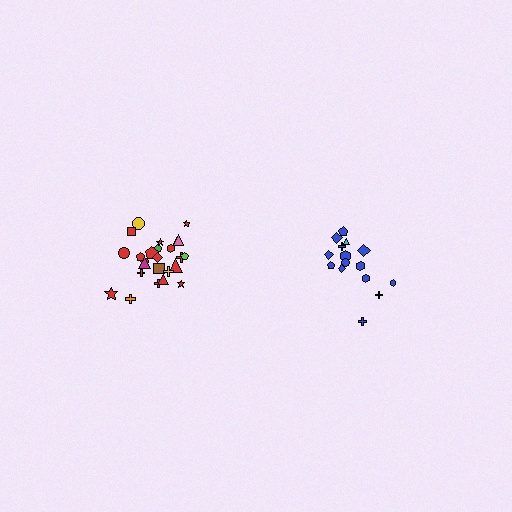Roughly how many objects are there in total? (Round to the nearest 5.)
Roughly 40 objects in total.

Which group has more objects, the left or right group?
The left group.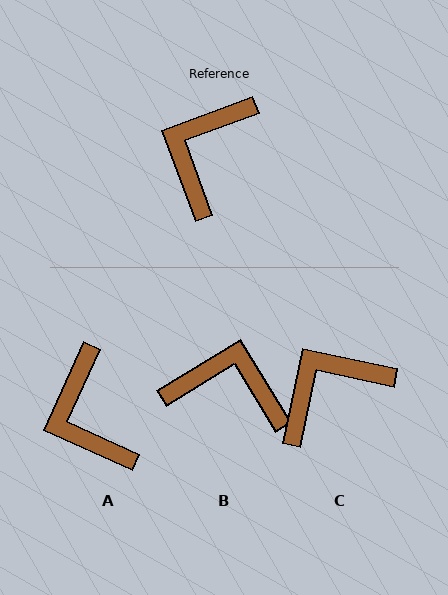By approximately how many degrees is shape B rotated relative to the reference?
Approximately 79 degrees clockwise.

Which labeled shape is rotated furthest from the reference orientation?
B, about 79 degrees away.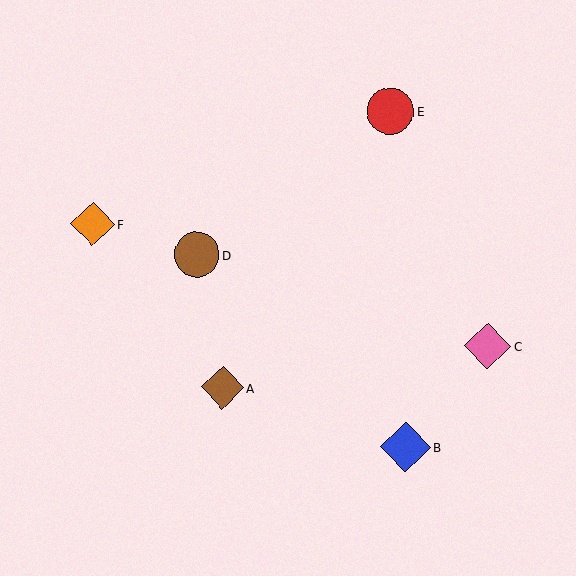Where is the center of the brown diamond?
The center of the brown diamond is at (222, 388).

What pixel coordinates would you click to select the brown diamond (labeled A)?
Click at (222, 388) to select the brown diamond A.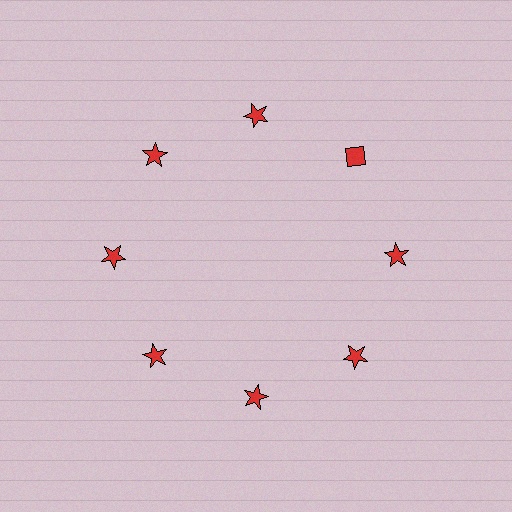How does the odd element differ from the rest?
It has a different shape: diamond instead of star.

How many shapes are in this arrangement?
There are 8 shapes arranged in a ring pattern.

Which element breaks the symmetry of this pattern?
The red diamond at roughly the 2 o'clock position breaks the symmetry. All other shapes are red stars.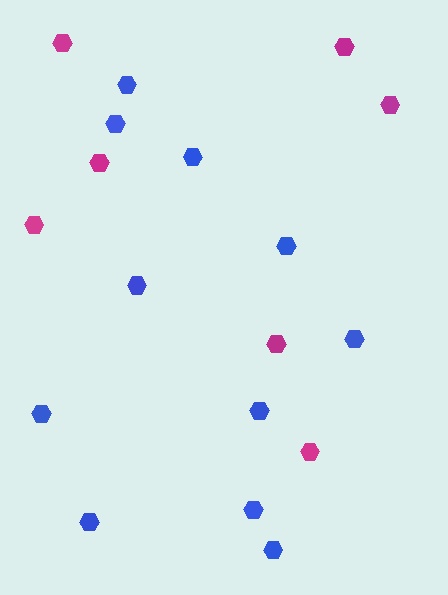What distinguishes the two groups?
There are 2 groups: one group of magenta hexagons (7) and one group of blue hexagons (11).